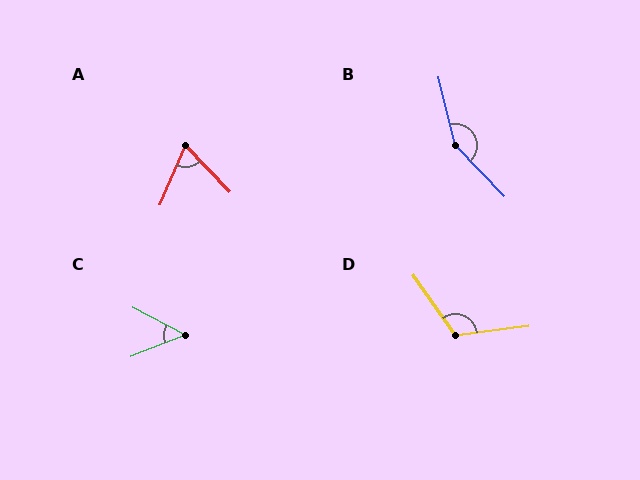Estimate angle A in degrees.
Approximately 66 degrees.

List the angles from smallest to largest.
C (49°), A (66°), D (118°), B (150°).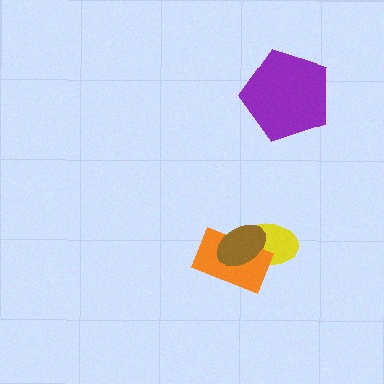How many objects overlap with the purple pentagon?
0 objects overlap with the purple pentagon.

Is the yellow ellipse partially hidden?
Yes, it is partially covered by another shape.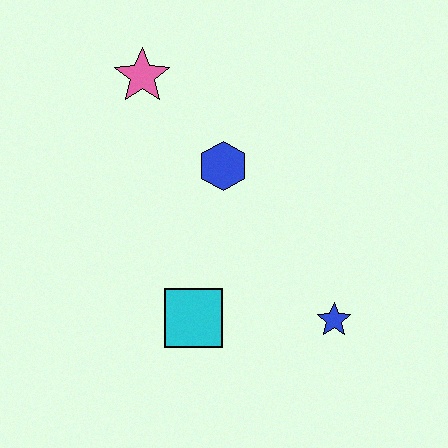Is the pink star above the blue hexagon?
Yes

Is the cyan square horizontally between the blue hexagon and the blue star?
No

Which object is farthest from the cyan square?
The pink star is farthest from the cyan square.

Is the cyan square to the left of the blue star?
Yes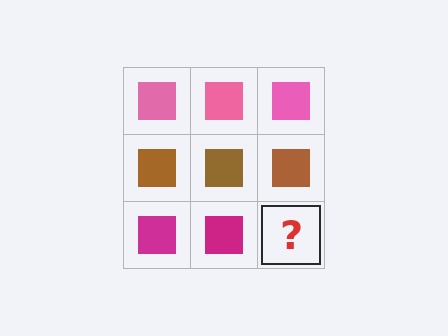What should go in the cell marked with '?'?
The missing cell should contain a magenta square.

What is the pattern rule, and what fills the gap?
The rule is that each row has a consistent color. The gap should be filled with a magenta square.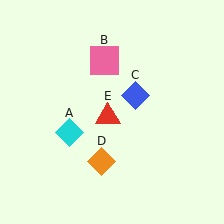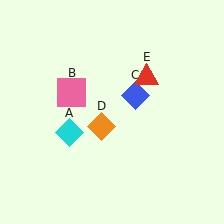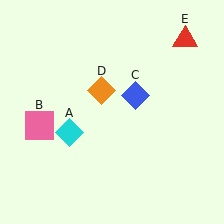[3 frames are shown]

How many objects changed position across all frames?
3 objects changed position: pink square (object B), orange diamond (object D), red triangle (object E).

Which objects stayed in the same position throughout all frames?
Cyan diamond (object A) and blue diamond (object C) remained stationary.